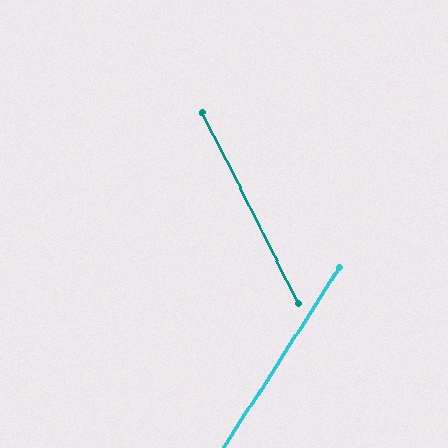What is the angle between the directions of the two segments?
Approximately 59 degrees.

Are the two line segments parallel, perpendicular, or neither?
Neither parallel nor perpendicular — they differ by about 59°.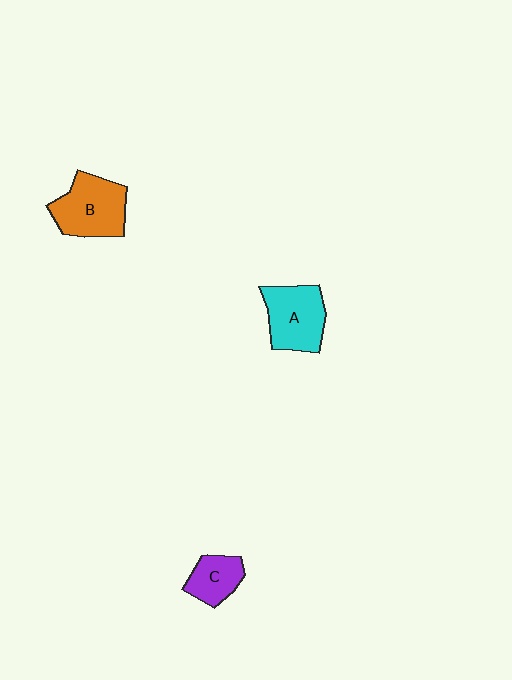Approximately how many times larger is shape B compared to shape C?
Approximately 1.8 times.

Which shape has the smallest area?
Shape C (purple).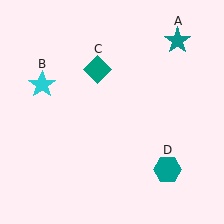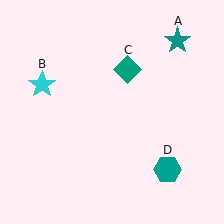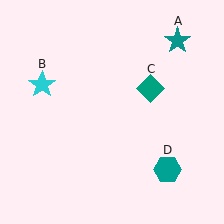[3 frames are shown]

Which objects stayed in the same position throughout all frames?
Teal star (object A) and cyan star (object B) and teal hexagon (object D) remained stationary.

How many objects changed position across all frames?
1 object changed position: teal diamond (object C).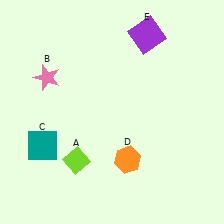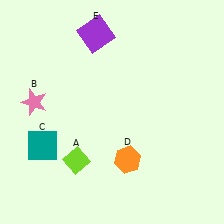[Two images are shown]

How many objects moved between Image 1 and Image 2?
2 objects moved between the two images.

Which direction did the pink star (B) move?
The pink star (B) moved down.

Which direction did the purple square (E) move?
The purple square (E) moved left.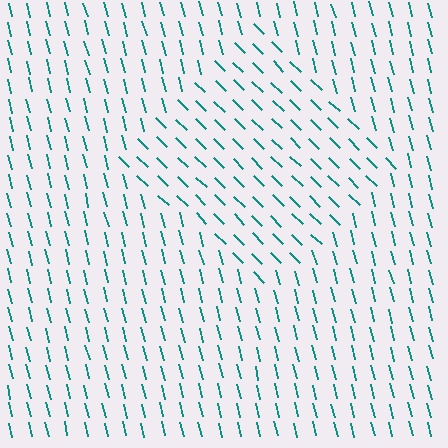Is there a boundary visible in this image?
Yes, there is a texture boundary formed by a change in line orientation.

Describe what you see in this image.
The image is filled with small teal line segments. A diamond region in the image has lines oriented differently from the surrounding lines, creating a visible texture boundary.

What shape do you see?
I see a diamond.